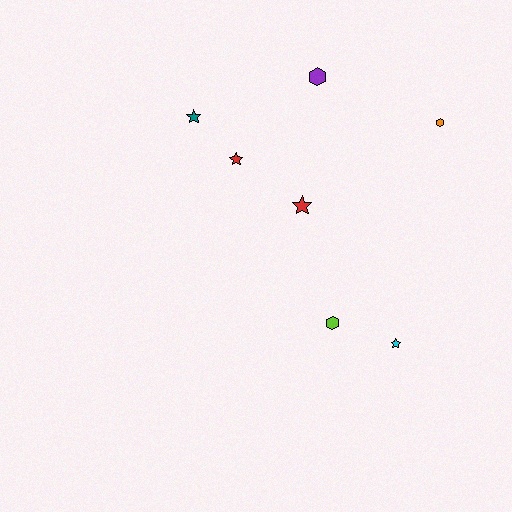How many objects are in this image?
There are 7 objects.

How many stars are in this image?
There are 4 stars.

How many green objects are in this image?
There are no green objects.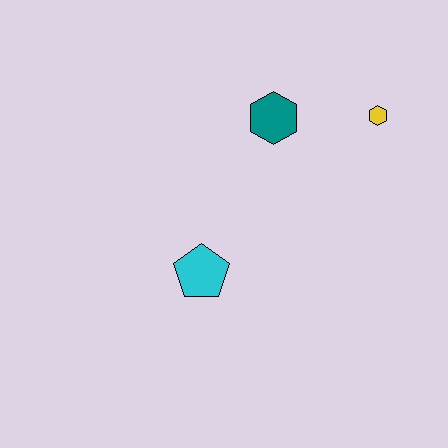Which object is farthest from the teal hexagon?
The cyan pentagon is farthest from the teal hexagon.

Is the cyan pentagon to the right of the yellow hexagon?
No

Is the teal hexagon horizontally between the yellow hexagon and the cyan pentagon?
Yes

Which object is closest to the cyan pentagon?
The teal hexagon is closest to the cyan pentagon.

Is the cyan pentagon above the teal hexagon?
No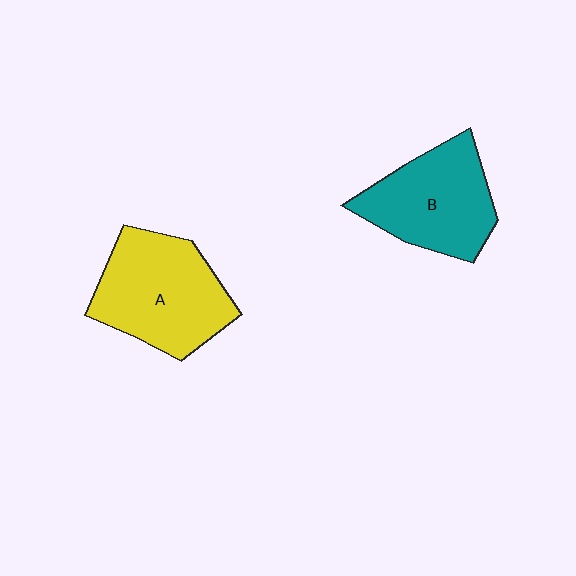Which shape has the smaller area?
Shape B (teal).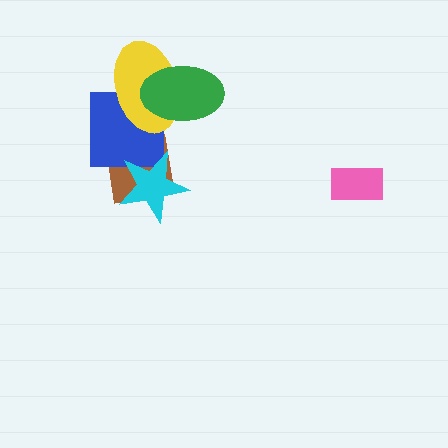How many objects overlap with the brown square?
2 objects overlap with the brown square.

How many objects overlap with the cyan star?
2 objects overlap with the cyan star.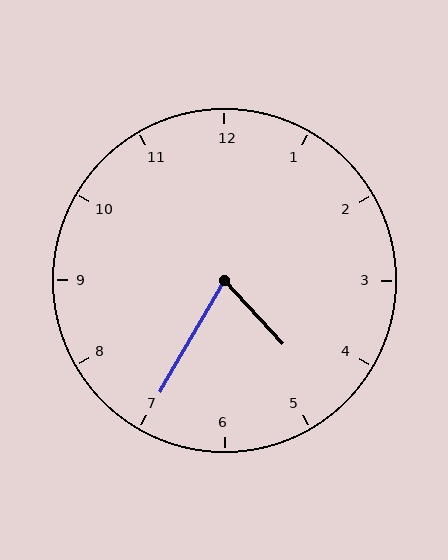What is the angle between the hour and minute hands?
Approximately 72 degrees.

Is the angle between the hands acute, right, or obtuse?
It is acute.